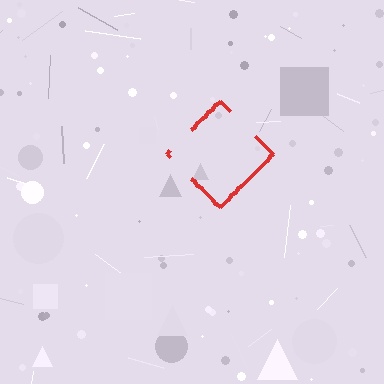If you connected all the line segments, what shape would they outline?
They would outline a diamond.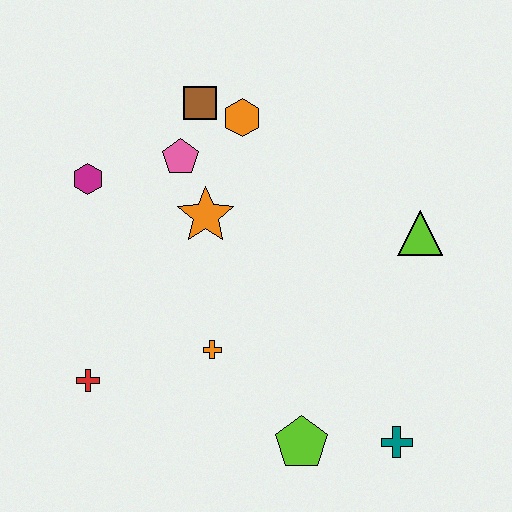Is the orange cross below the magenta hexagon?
Yes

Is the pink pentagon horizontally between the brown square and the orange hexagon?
No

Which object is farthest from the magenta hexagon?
The teal cross is farthest from the magenta hexagon.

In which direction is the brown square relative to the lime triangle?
The brown square is to the left of the lime triangle.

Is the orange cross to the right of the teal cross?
No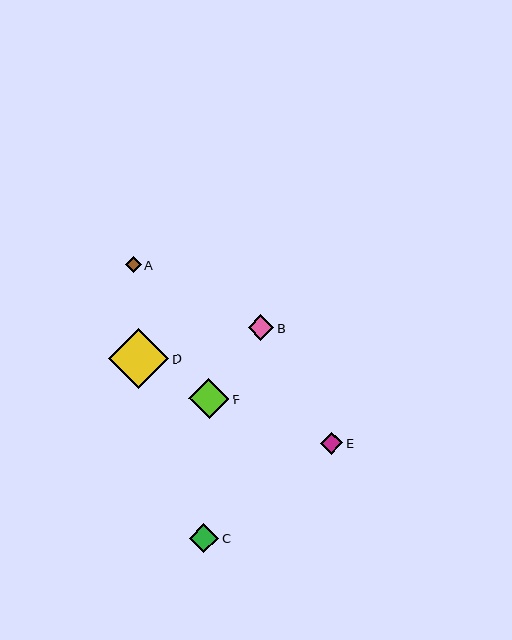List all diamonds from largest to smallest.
From largest to smallest: D, F, C, B, E, A.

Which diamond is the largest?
Diamond D is the largest with a size of approximately 60 pixels.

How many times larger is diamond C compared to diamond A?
Diamond C is approximately 1.9 times the size of diamond A.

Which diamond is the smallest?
Diamond A is the smallest with a size of approximately 16 pixels.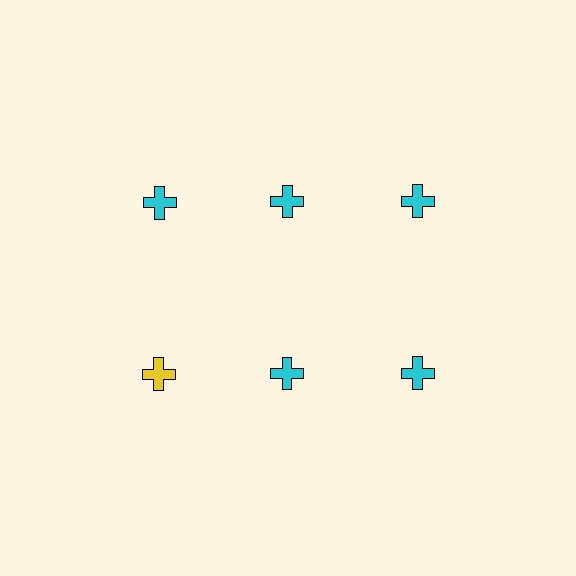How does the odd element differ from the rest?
It has a different color: yellow instead of cyan.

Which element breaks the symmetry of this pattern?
The yellow cross in the second row, leftmost column breaks the symmetry. All other shapes are cyan crosses.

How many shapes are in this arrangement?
There are 6 shapes arranged in a grid pattern.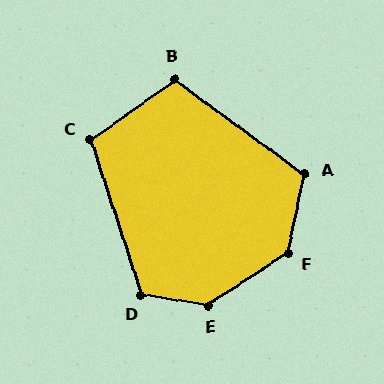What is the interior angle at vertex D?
Approximately 118 degrees (obtuse).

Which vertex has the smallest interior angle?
C, at approximately 108 degrees.